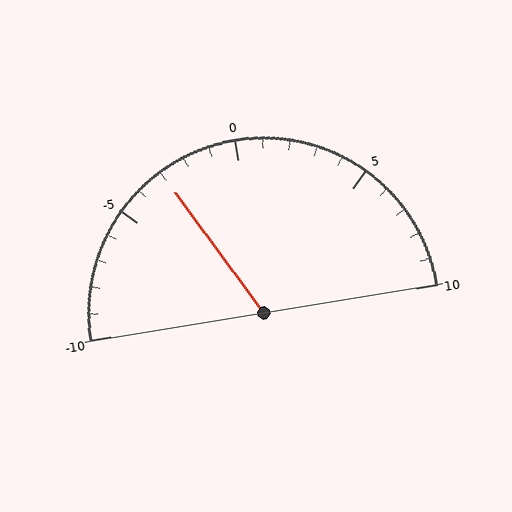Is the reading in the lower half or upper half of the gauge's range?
The reading is in the lower half of the range (-10 to 10).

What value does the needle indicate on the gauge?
The needle indicates approximately -3.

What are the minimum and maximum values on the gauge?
The gauge ranges from -10 to 10.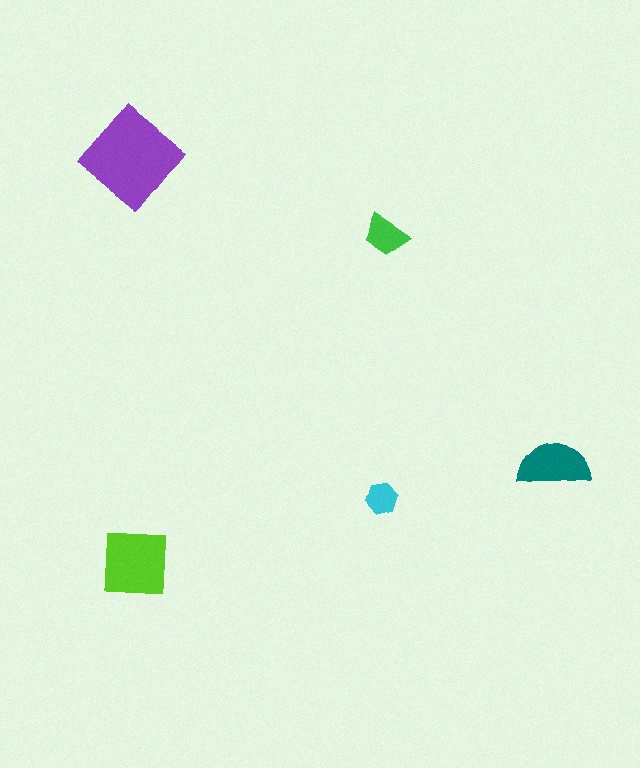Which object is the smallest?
The cyan hexagon.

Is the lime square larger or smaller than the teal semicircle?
Larger.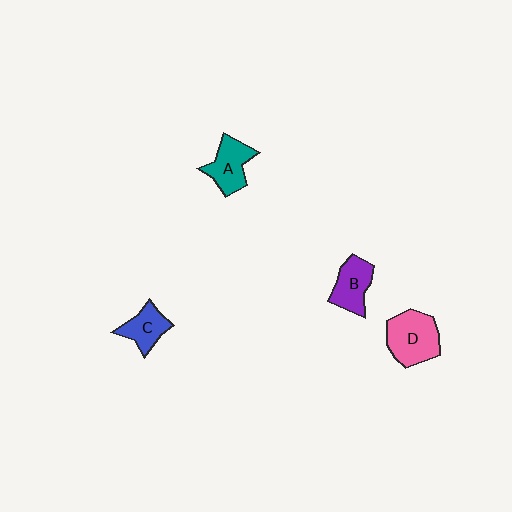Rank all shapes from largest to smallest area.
From largest to smallest: D (pink), A (teal), B (purple), C (blue).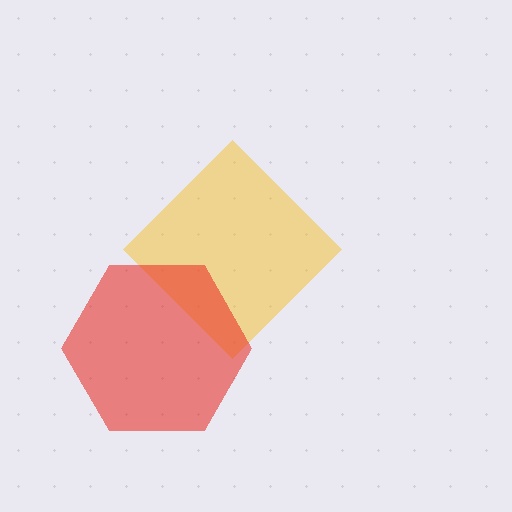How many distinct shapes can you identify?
There are 2 distinct shapes: a yellow diamond, a red hexagon.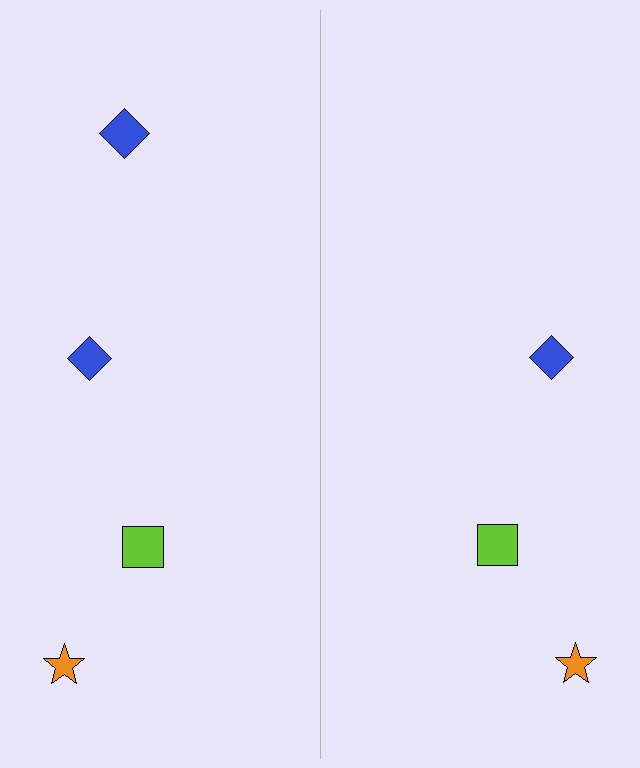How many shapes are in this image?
There are 7 shapes in this image.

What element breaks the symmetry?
A blue diamond is missing from the right side.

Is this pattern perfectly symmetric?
No, the pattern is not perfectly symmetric. A blue diamond is missing from the right side.